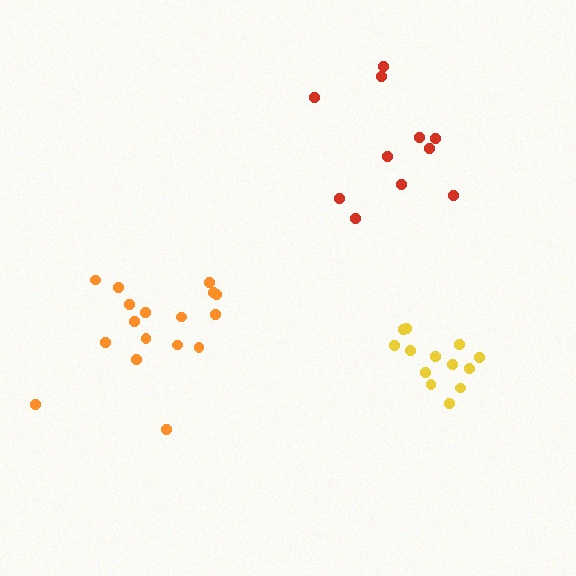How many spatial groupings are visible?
There are 3 spatial groupings.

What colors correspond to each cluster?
The clusters are colored: red, yellow, orange.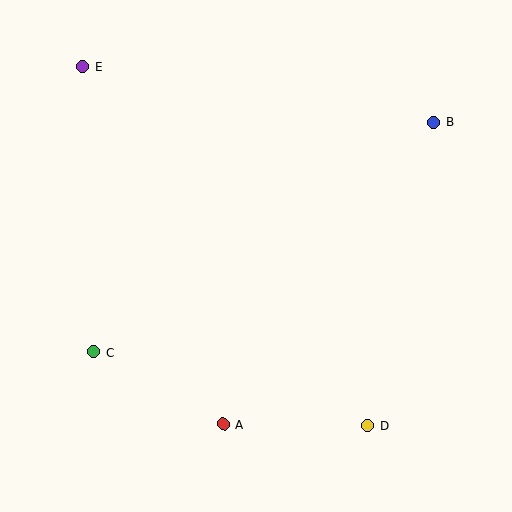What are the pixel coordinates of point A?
Point A is at (223, 424).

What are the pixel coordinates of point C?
Point C is at (94, 352).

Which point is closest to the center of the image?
Point A at (223, 424) is closest to the center.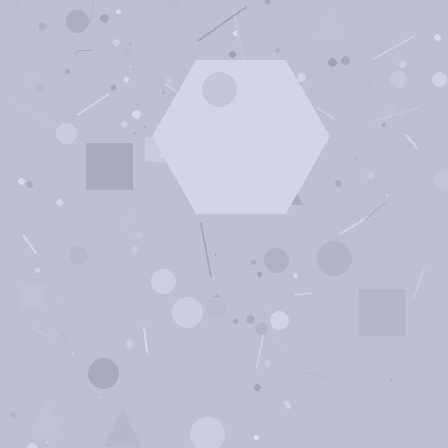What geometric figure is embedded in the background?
A hexagon is embedded in the background.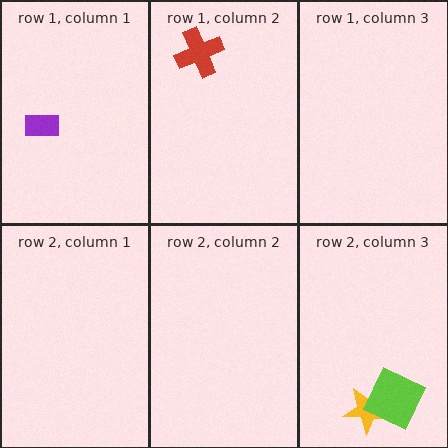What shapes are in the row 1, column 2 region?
The red cross.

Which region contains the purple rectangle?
The row 1, column 1 region.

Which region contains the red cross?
The row 1, column 2 region.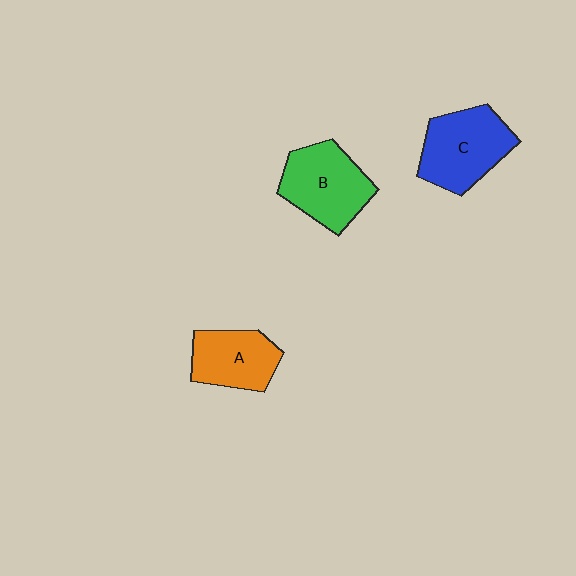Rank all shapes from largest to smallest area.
From largest to smallest: C (blue), B (green), A (orange).